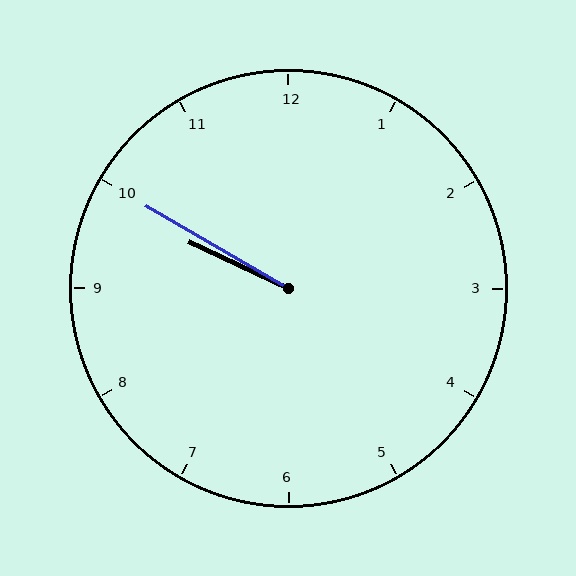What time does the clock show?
9:50.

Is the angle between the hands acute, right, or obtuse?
It is acute.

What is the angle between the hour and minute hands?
Approximately 5 degrees.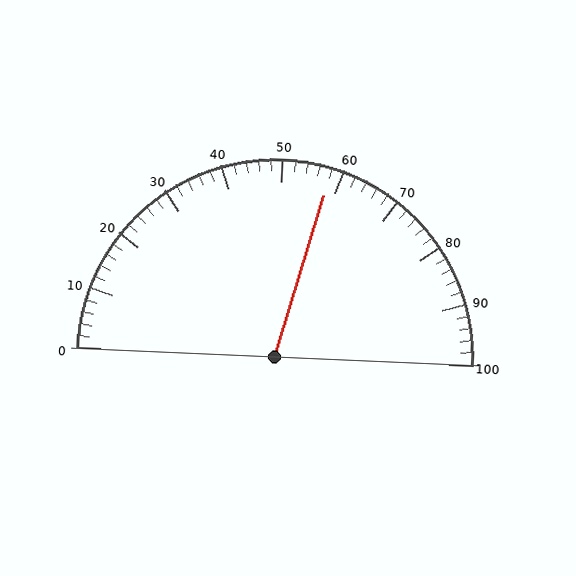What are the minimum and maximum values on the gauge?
The gauge ranges from 0 to 100.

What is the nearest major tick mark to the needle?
The nearest major tick mark is 60.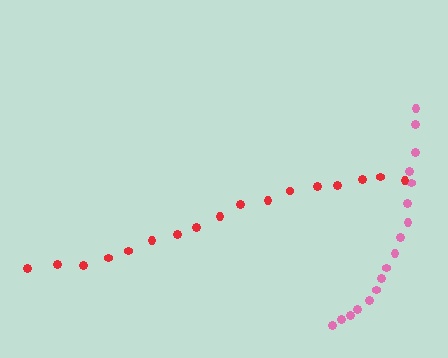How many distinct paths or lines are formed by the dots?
There are 2 distinct paths.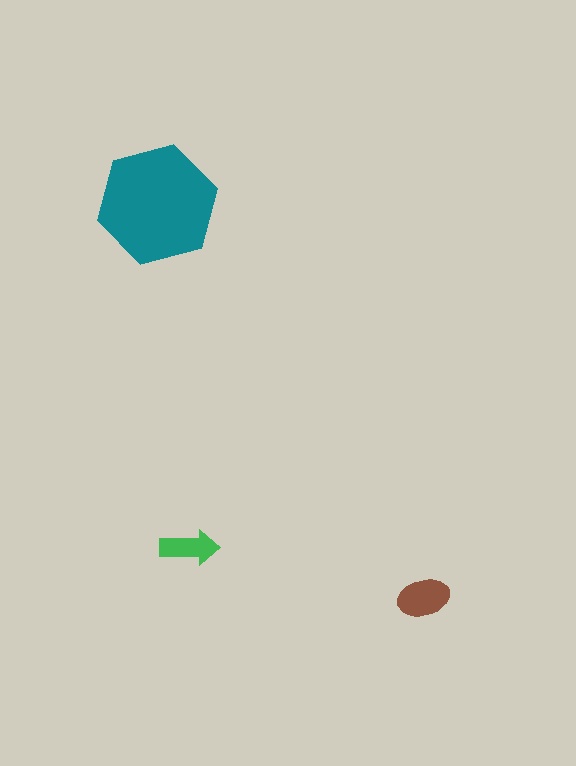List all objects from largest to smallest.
The teal hexagon, the brown ellipse, the green arrow.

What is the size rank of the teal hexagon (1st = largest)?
1st.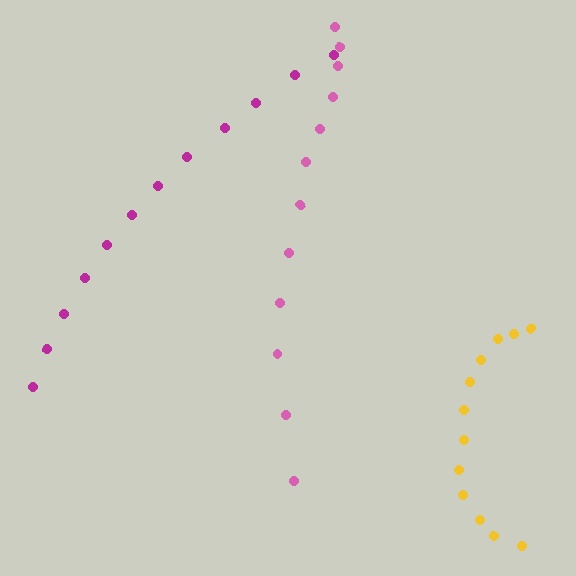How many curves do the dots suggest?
There are 3 distinct paths.